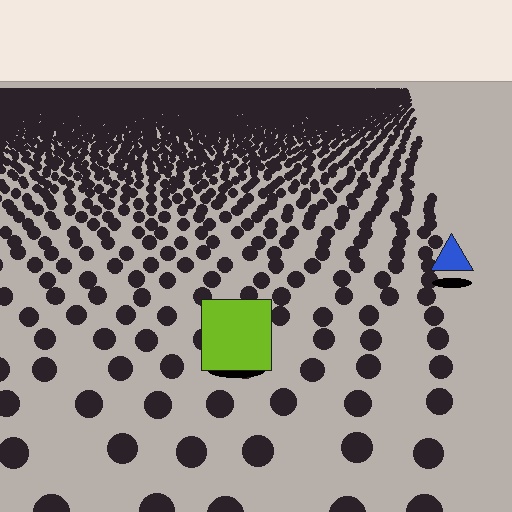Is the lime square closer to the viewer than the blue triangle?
Yes. The lime square is closer — you can tell from the texture gradient: the ground texture is coarser near it.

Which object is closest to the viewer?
The lime square is closest. The texture marks near it are larger and more spread out.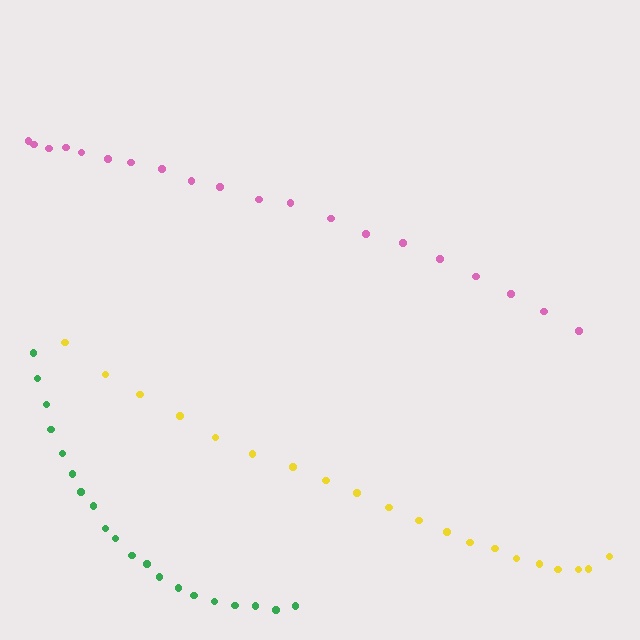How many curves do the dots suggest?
There are 3 distinct paths.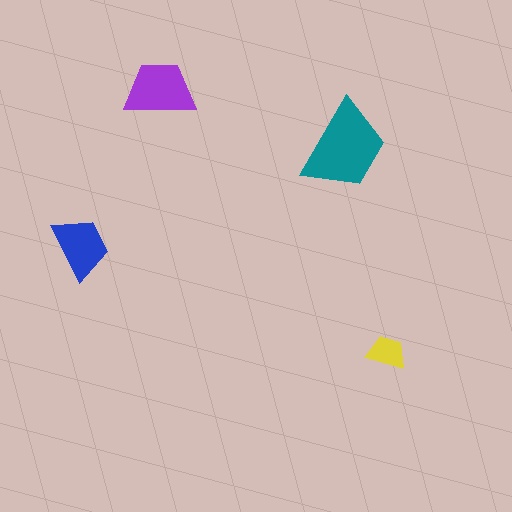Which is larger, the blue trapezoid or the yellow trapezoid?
The blue one.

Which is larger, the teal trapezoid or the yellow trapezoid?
The teal one.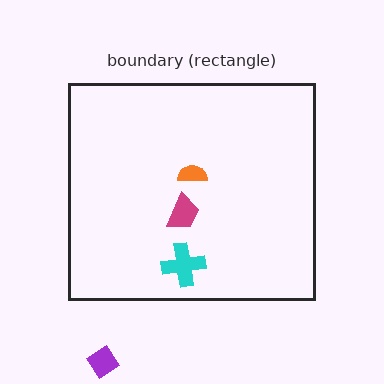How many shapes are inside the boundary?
3 inside, 1 outside.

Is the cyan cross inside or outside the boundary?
Inside.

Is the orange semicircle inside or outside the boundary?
Inside.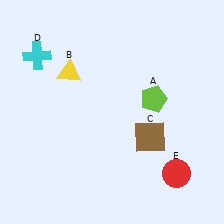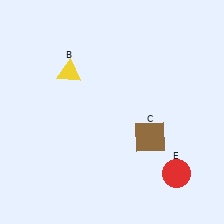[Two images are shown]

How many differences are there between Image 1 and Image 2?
There are 2 differences between the two images.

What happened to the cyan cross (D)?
The cyan cross (D) was removed in Image 2. It was in the top-left area of Image 1.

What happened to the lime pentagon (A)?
The lime pentagon (A) was removed in Image 2. It was in the top-right area of Image 1.